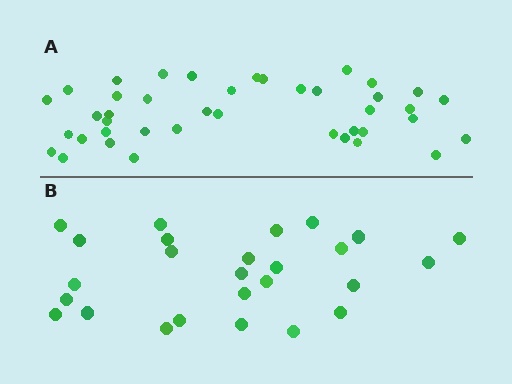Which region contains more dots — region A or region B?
Region A (the top region) has more dots.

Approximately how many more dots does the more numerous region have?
Region A has approximately 15 more dots than region B.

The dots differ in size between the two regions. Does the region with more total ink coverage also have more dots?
No. Region B has more total ink coverage because its dots are larger, but region A actually contains more individual dots. Total area can be misleading — the number of items is what matters here.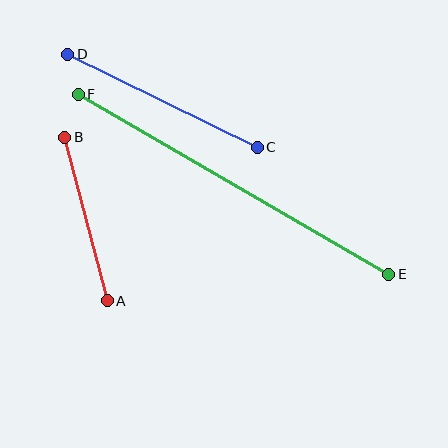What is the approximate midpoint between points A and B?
The midpoint is at approximately (86, 219) pixels.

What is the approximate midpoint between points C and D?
The midpoint is at approximately (162, 101) pixels.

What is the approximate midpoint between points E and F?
The midpoint is at approximately (233, 184) pixels.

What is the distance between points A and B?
The distance is approximately 169 pixels.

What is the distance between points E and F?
The distance is approximately 359 pixels.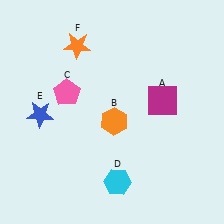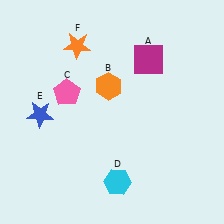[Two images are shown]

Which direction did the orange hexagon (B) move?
The orange hexagon (B) moved up.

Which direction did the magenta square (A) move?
The magenta square (A) moved up.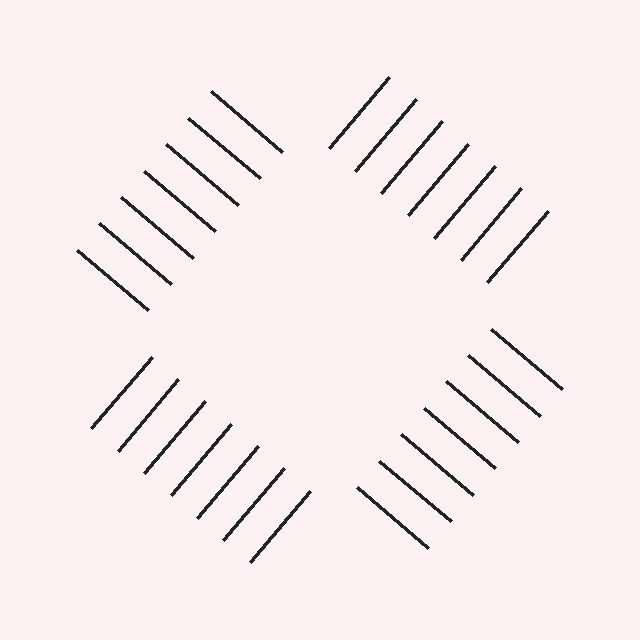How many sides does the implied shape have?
4 sides — the line-ends trace a square.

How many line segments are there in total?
28 — 7 along each of the 4 edges.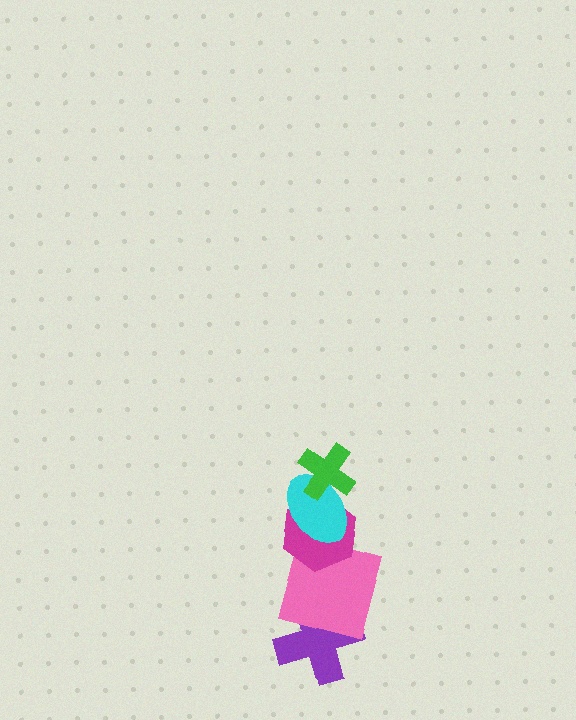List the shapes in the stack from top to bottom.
From top to bottom: the green cross, the cyan ellipse, the magenta hexagon, the pink square, the purple cross.